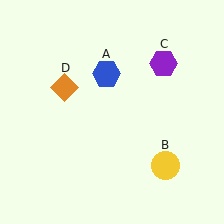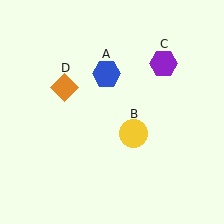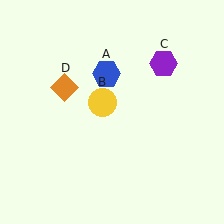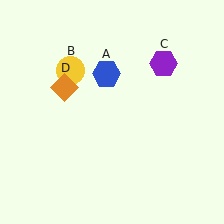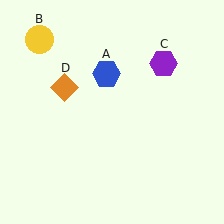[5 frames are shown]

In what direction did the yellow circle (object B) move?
The yellow circle (object B) moved up and to the left.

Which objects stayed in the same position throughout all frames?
Blue hexagon (object A) and purple hexagon (object C) and orange diamond (object D) remained stationary.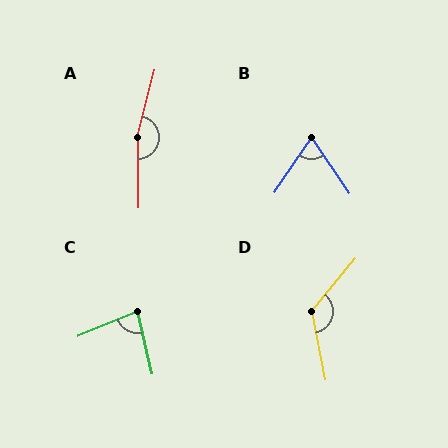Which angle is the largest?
A, at approximately 165 degrees.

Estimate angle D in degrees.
Approximately 129 degrees.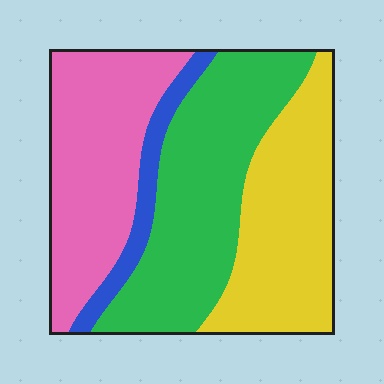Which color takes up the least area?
Blue, at roughly 10%.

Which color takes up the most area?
Green, at roughly 35%.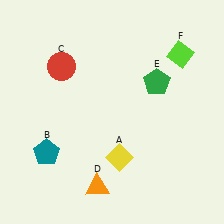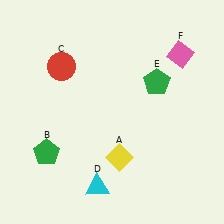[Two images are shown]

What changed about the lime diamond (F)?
In Image 1, F is lime. In Image 2, it changed to pink.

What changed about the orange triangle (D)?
In Image 1, D is orange. In Image 2, it changed to cyan.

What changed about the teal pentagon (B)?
In Image 1, B is teal. In Image 2, it changed to green.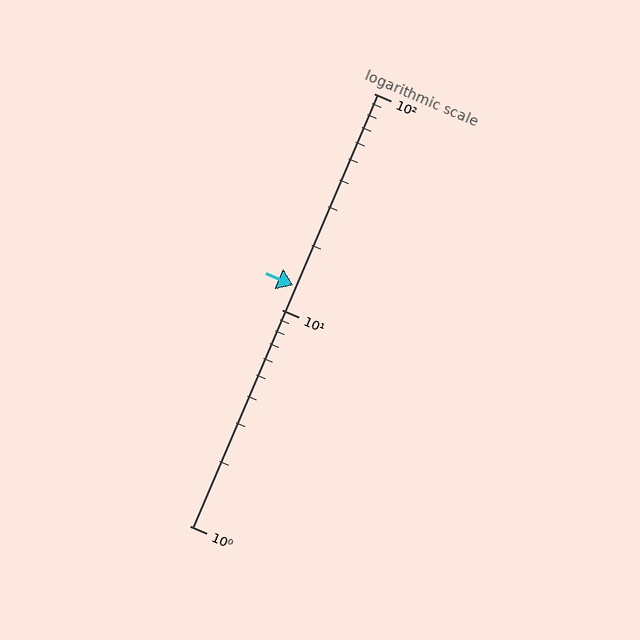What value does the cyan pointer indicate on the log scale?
The pointer indicates approximately 13.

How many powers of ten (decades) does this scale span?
The scale spans 2 decades, from 1 to 100.